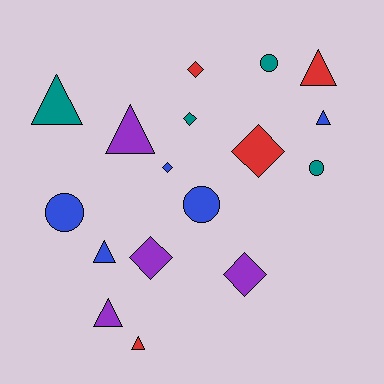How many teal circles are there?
There are 2 teal circles.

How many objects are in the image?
There are 17 objects.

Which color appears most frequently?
Blue, with 5 objects.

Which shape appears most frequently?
Triangle, with 7 objects.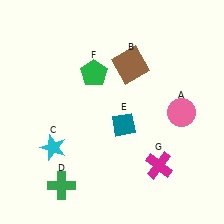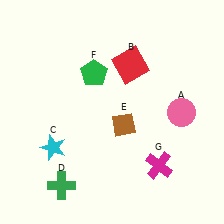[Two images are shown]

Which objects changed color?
B changed from brown to red. E changed from teal to brown.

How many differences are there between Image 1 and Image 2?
There are 2 differences between the two images.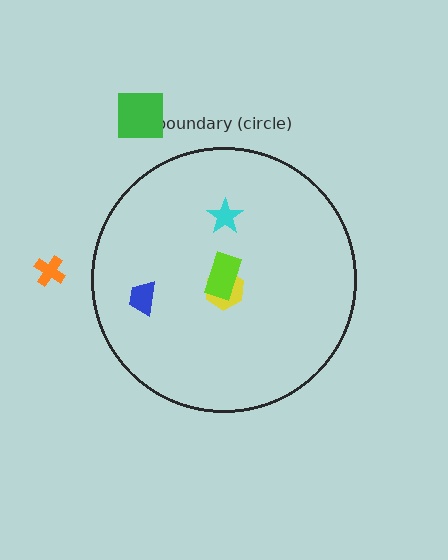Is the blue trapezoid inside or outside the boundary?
Inside.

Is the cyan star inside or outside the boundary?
Inside.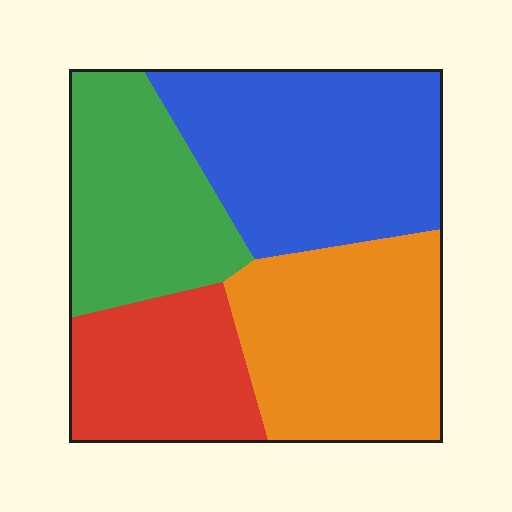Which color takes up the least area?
Red, at roughly 20%.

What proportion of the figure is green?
Green covers about 20% of the figure.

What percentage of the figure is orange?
Orange covers around 30% of the figure.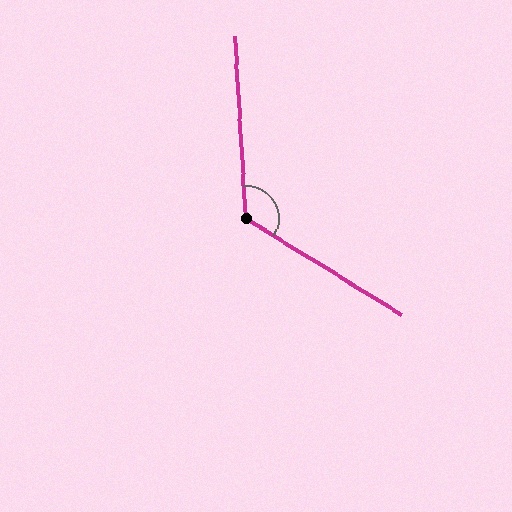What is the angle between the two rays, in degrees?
Approximately 125 degrees.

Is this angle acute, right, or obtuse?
It is obtuse.